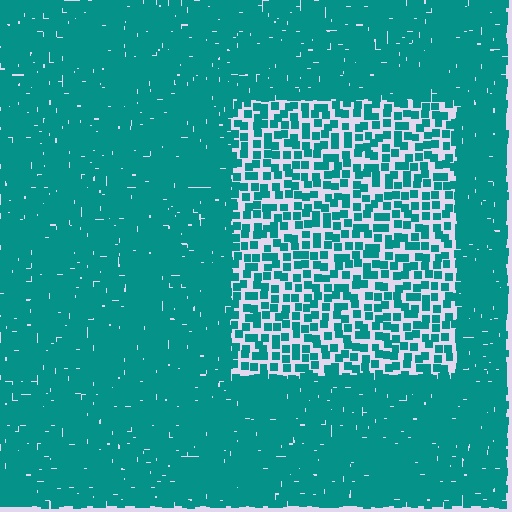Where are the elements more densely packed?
The elements are more densely packed outside the rectangle boundary.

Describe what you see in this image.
The image contains small teal elements arranged at two different densities. A rectangle-shaped region is visible where the elements are less densely packed than the surrounding area.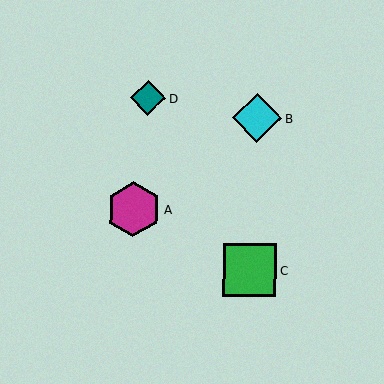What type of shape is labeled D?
Shape D is a teal diamond.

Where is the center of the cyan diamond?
The center of the cyan diamond is at (257, 118).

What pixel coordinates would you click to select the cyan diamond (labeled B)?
Click at (257, 118) to select the cyan diamond B.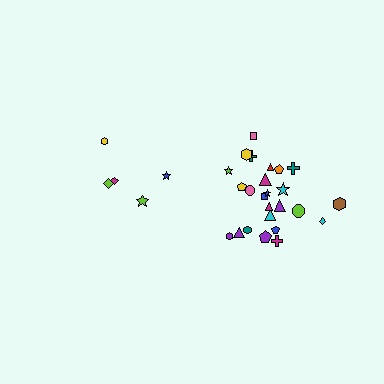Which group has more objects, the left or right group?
The right group.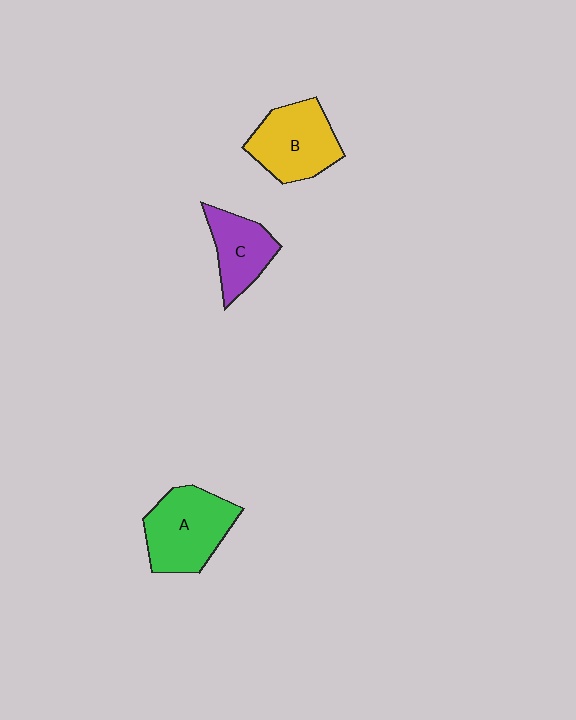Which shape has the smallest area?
Shape C (purple).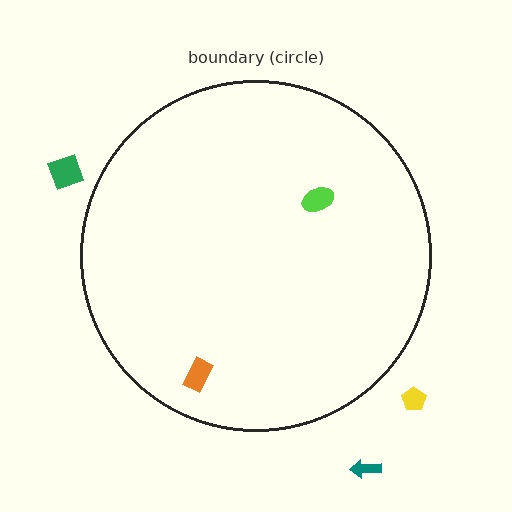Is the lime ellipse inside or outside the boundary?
Inside.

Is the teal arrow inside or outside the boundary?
Outside.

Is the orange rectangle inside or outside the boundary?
Inside.